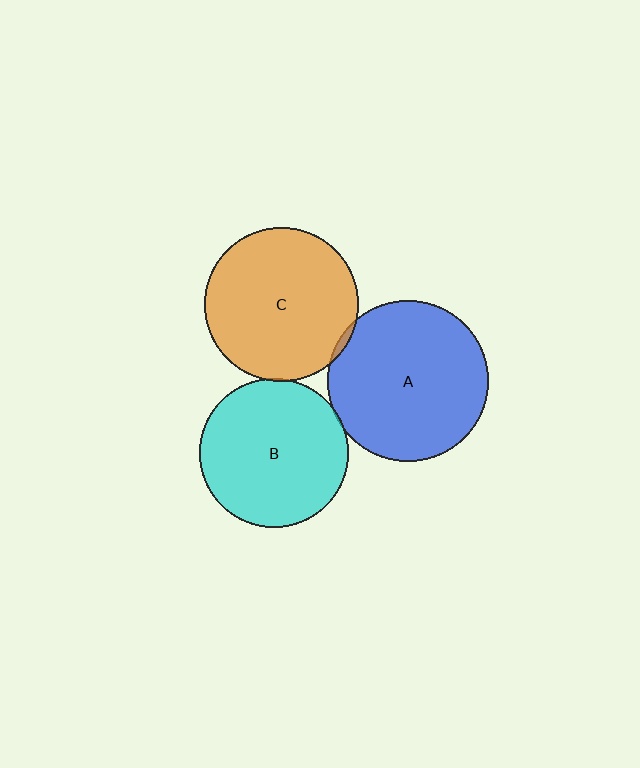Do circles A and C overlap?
Yes.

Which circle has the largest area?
Circle A (blue).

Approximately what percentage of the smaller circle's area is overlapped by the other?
Approximately 5%.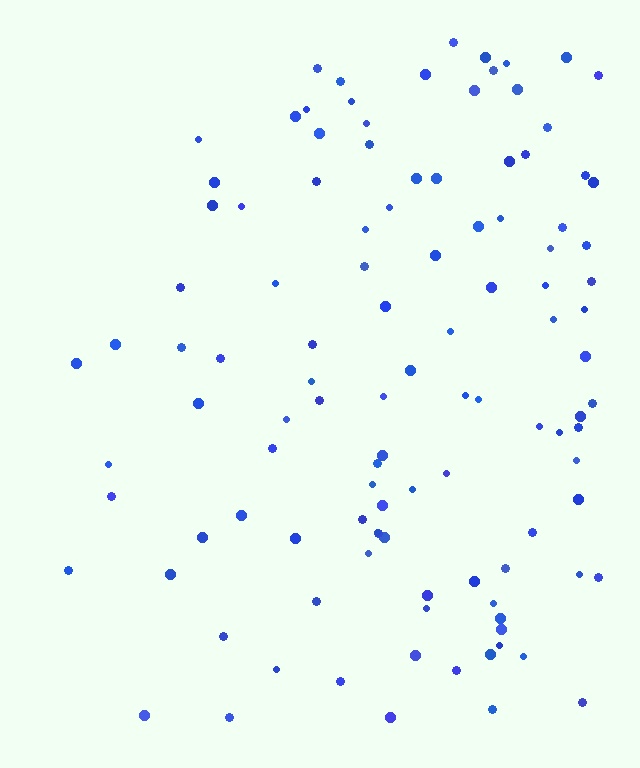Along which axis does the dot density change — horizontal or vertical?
Horizontal.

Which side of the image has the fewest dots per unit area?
The left.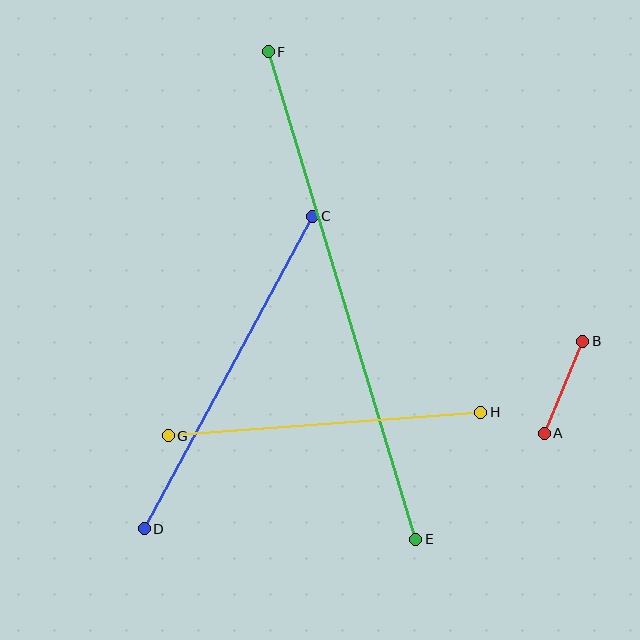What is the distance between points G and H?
The distance is approximately 313 pixels.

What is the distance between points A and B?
The distance is approximately 100 pixels.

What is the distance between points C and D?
The distance is approximately 354 pixels.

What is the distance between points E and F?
The distance is approximately 509 pixels.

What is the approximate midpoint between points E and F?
The midpoint is at approximately (342, 295) pixels.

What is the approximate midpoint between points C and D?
The midpoint is at approximately (228, 372) pixels.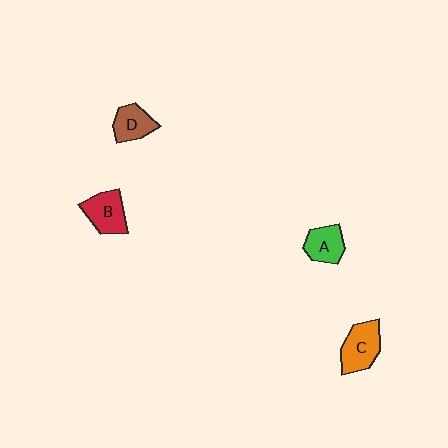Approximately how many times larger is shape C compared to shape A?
Approximately 1.3 times.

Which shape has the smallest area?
Shape D (brown).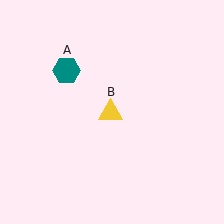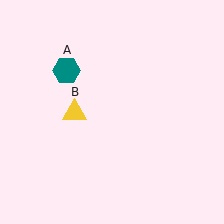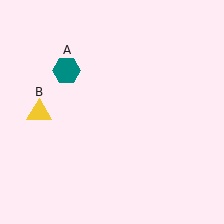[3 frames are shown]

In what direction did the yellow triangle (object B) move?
The yellow triangle (object B) moved left.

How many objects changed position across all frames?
1 object changed position: yellow triangle (object B).